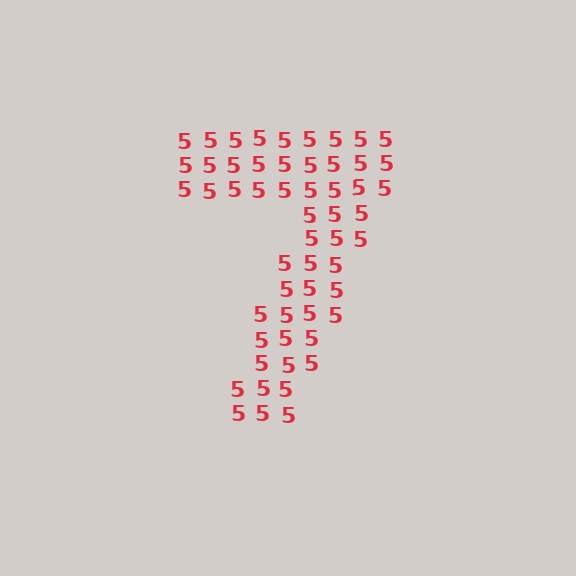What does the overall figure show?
The overall figure shows the digit 7.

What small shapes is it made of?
It is made of small digit 5's.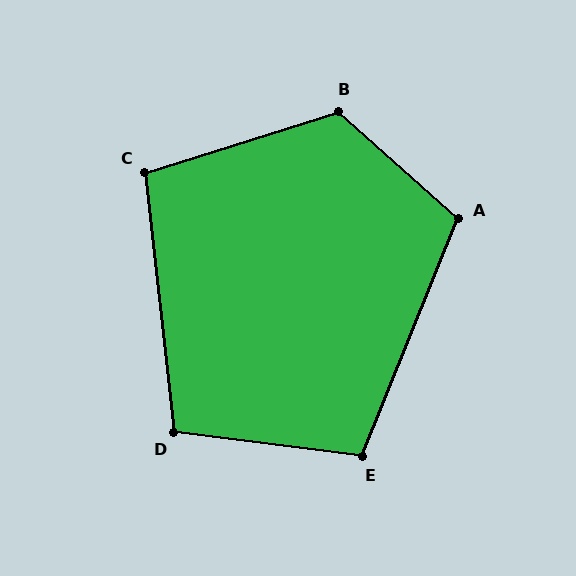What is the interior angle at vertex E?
Approximately 105 degrees (obtuse).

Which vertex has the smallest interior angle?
C, at approximately 101 degrees.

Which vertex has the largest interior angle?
B, at approximately 120 degrees.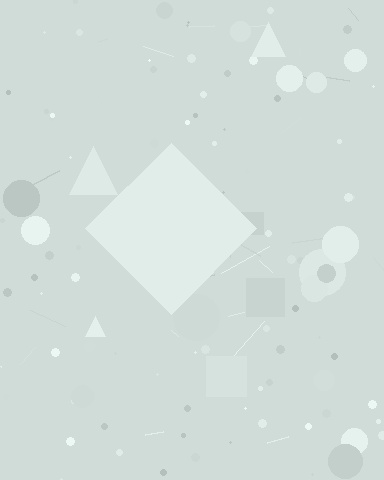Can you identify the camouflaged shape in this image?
The camouflaged shape is a diamond.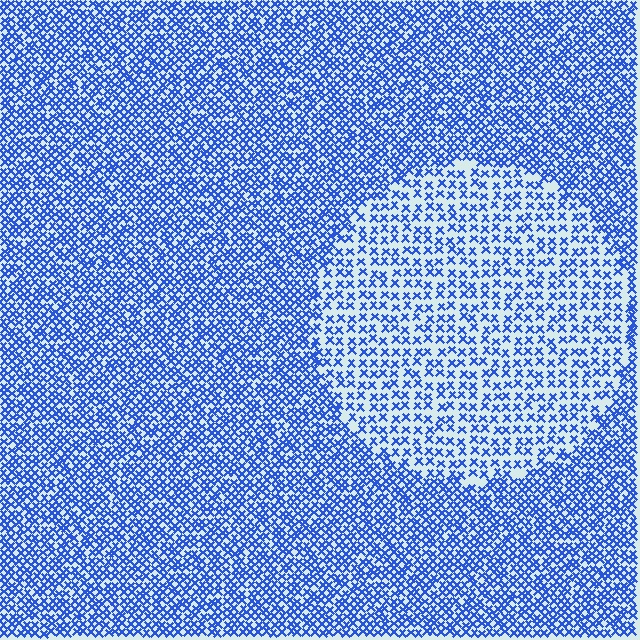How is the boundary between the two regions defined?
The boundary is defined by a change in element density (approximately 2.0x ratio). All elements are the same color, size, and shape.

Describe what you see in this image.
The image contains small blue elements arranged at two different densities. A circle-shaped region is visible where the elements are less densely packed than the surrounding area.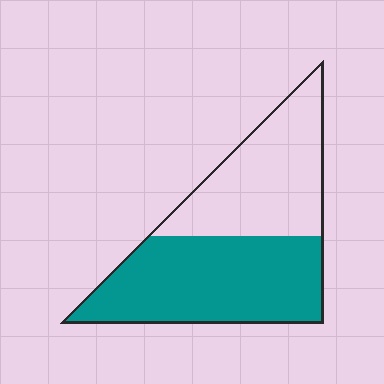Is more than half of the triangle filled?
Yes.